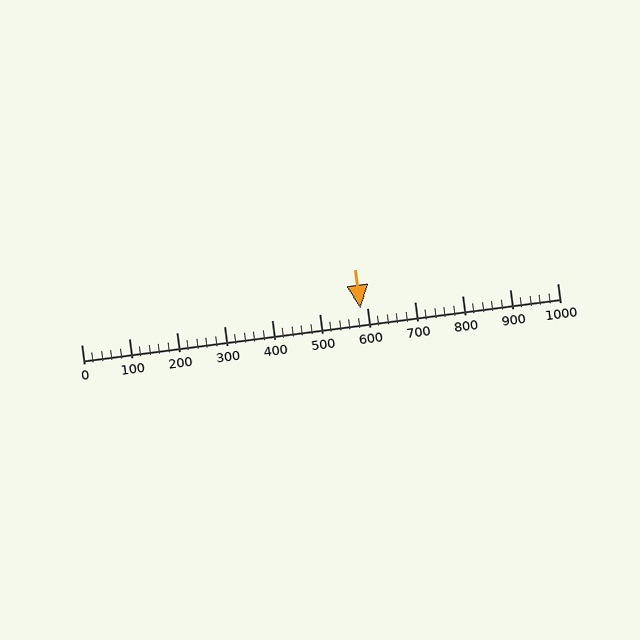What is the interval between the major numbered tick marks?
The major tick marks are spaced 100 units apart.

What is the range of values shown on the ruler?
The ruler shows values from 0 to 1000.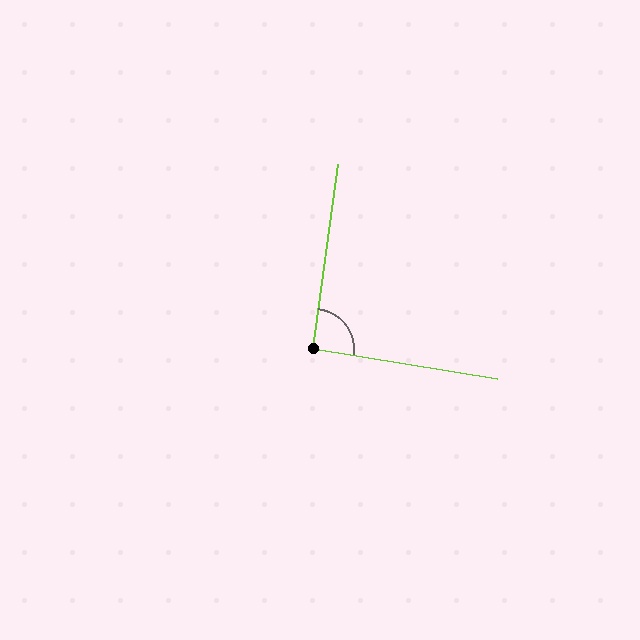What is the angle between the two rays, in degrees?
Approximately 91 degrees.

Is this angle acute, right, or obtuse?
It is approximately a right angle.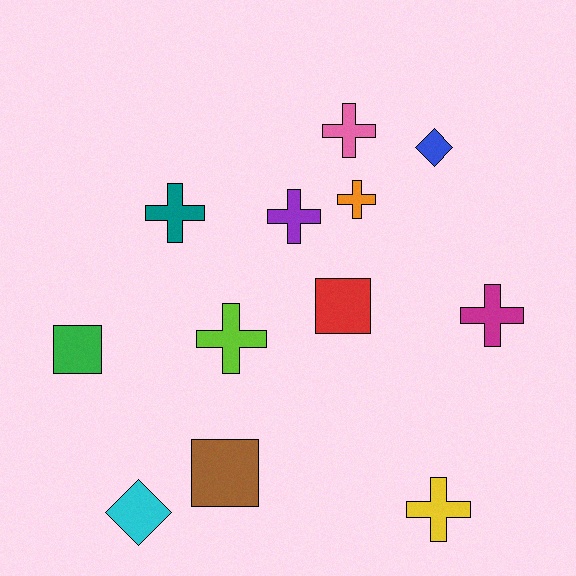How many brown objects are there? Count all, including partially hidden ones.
There is 1 brown object.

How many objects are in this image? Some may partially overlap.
There are 12 objects.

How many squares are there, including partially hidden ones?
There are 3 squares.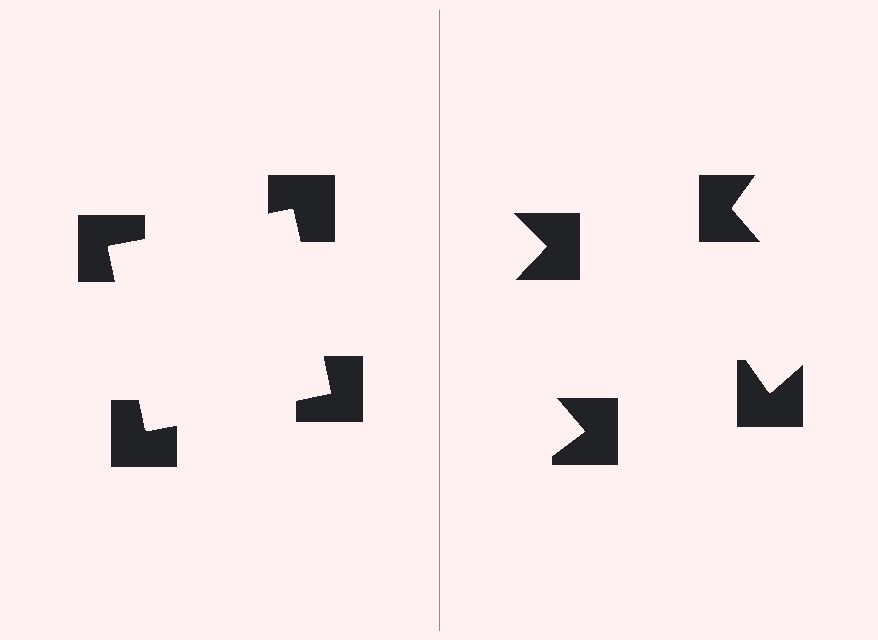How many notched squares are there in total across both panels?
8 — 4 on each side.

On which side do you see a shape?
An illusory square appears on the left side. On the right side the wedge cuts are rotated, so no coherent shape forms.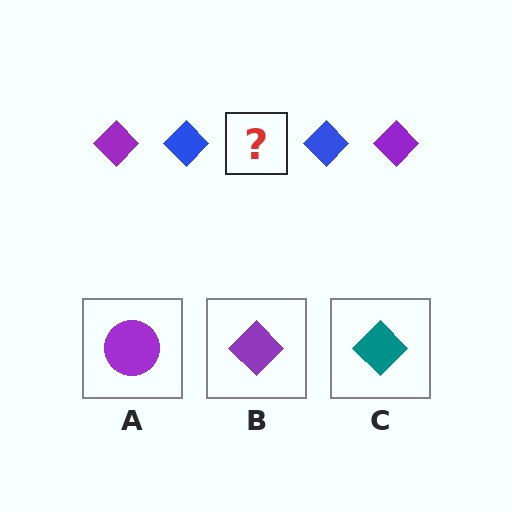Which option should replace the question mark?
Option B.